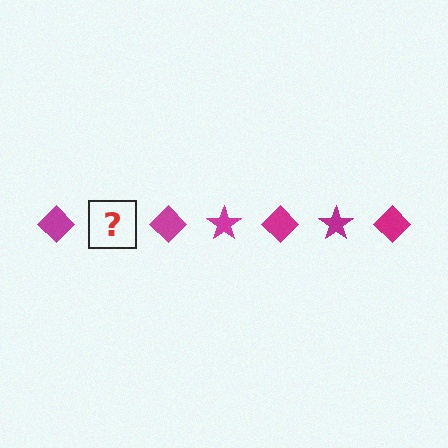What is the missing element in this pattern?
The missing element is a magenta star.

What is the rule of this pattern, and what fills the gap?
The rule is that the pattern cycles through diamond, star shapes in magenta. The gap should be filled with a magenta star.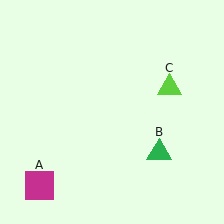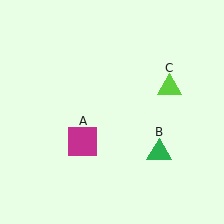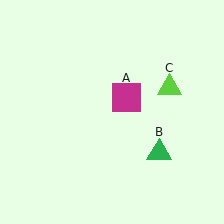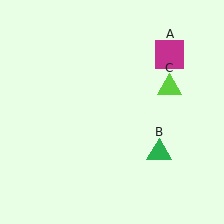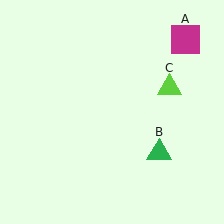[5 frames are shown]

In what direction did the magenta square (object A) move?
The magenta square (object A) moved up and to the right.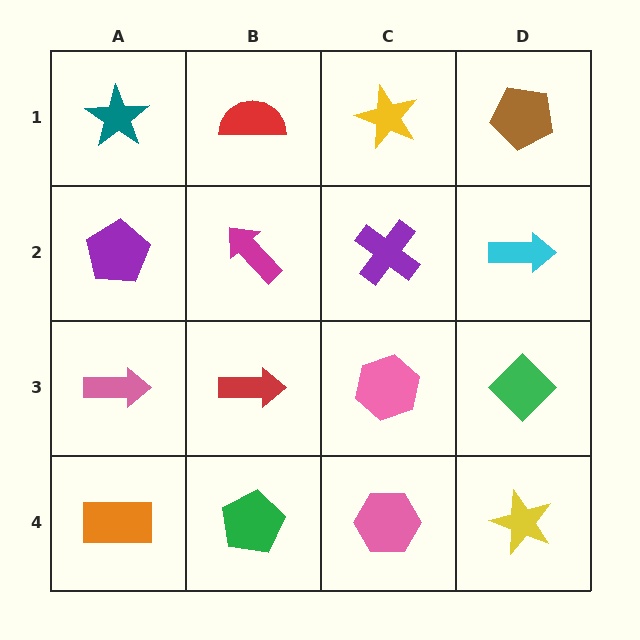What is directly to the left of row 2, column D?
A purple cross.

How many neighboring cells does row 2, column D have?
3.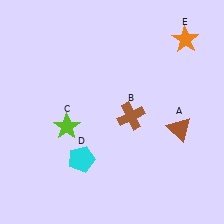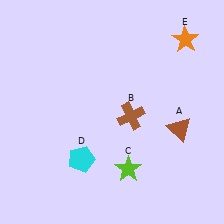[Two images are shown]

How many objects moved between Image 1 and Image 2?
1 object moved between the two images.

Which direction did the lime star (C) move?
The lime star (C) moved right.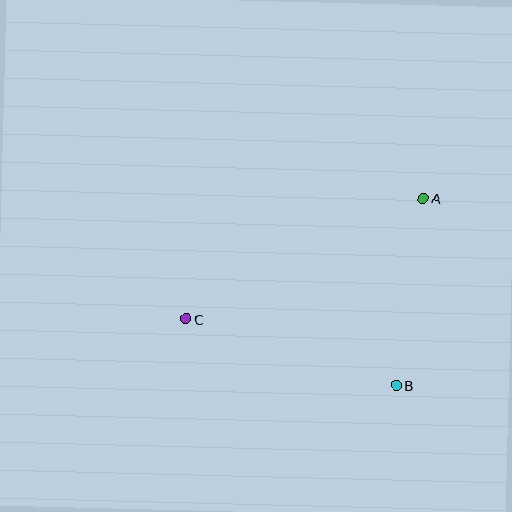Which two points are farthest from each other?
Points A and C are farthest from each other.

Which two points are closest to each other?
Points A and B are closest to each other.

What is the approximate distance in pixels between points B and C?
The distance between B and C is approximately 220 pixels.